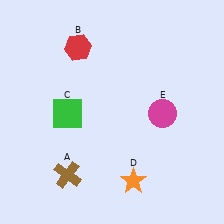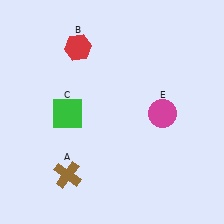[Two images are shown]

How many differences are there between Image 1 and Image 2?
There is 1 difference between the two images.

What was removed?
The orange star (D) was removed in Image 2.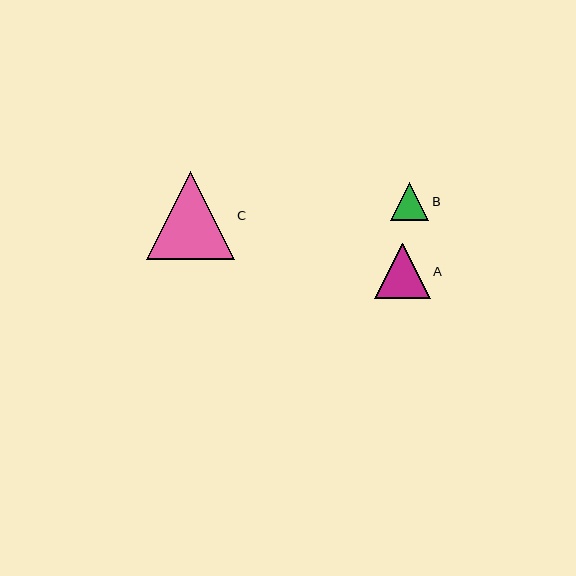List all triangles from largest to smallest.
From largest to smallest: C, A, B.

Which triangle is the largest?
Triangle C is the largest with a size of approximately 88 pixels.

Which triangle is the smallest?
Triangle B is the smallest with a size of approximately 38 pixels.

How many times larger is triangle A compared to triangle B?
Triangle A is approximately 1.4 times the size of triangle B.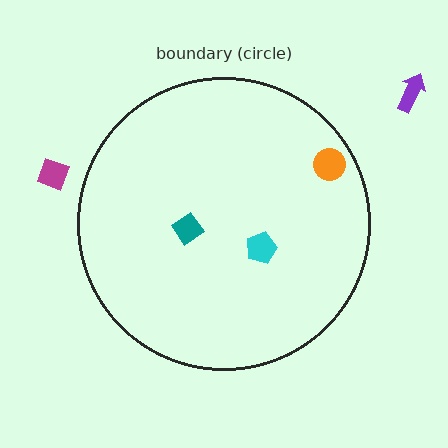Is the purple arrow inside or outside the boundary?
Outside.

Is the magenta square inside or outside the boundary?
Outside.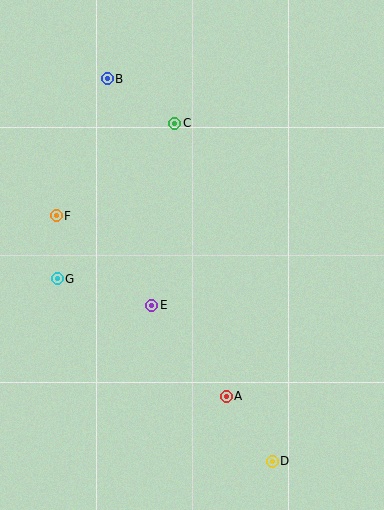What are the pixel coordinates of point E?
Point E is at (152, 305).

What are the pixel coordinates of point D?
Point D is at (272, 461).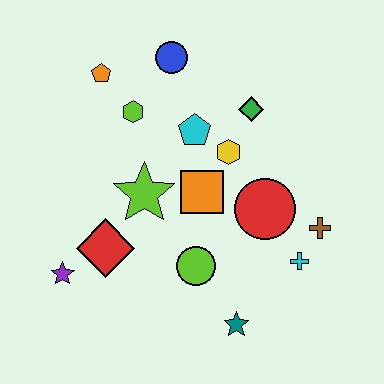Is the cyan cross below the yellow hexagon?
Yes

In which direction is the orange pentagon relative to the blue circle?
The orange pentagon is to the left of the blue circle.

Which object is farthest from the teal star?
The orange pentagon is farthest from the teal star.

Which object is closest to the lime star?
The orange square is closest to the lime star.